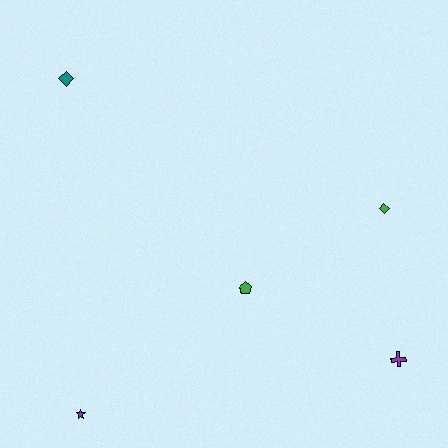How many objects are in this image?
There are 5 objects.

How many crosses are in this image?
There is 1 cross.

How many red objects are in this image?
There are no red objects.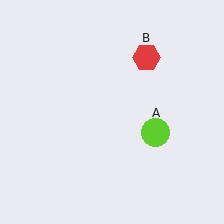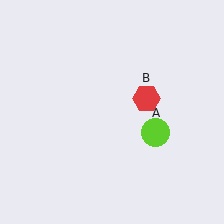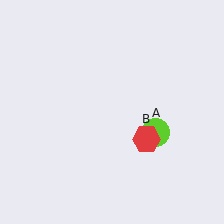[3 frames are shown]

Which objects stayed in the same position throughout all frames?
Lime circle (object A) remained stationary.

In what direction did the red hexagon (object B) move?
The red hexagon (object B) moved down.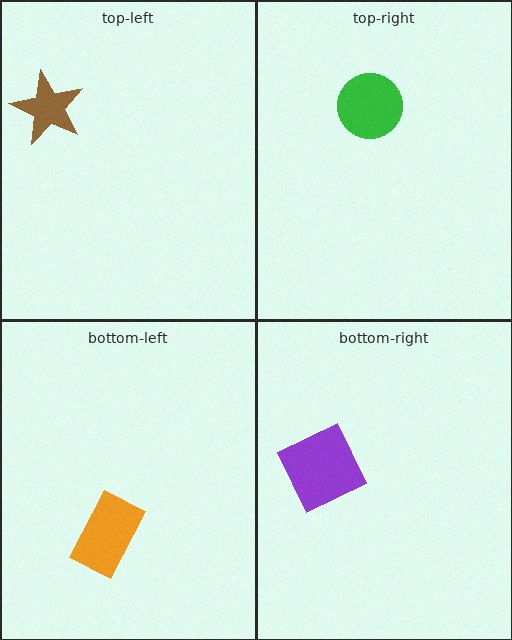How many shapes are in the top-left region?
1.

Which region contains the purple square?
The bottom-right region.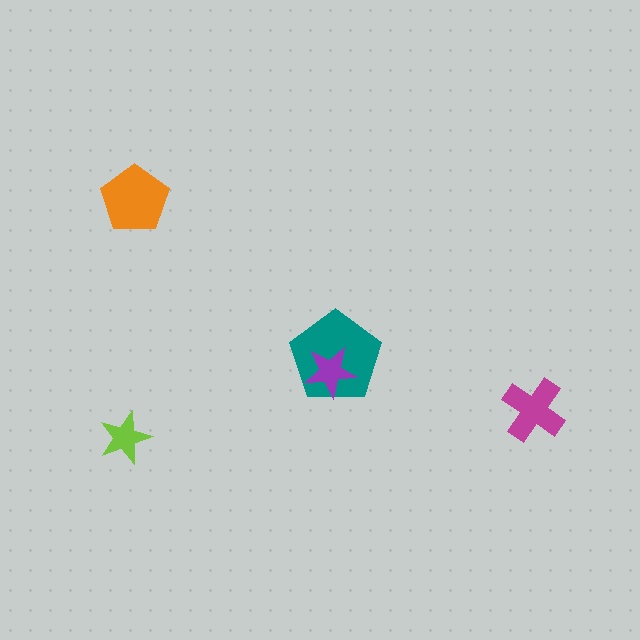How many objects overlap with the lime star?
0 objects overlap with the lime star.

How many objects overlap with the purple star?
1 object overlaps with the purple star.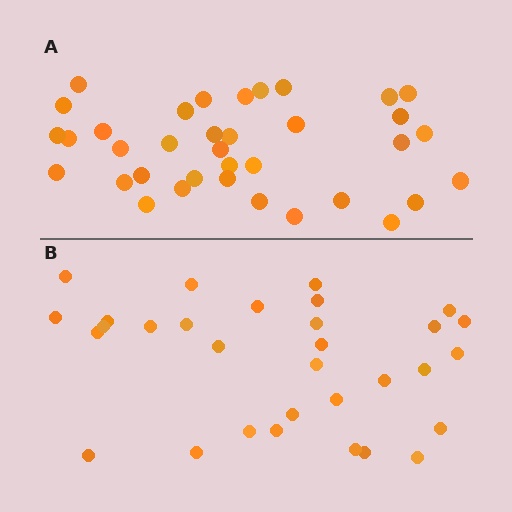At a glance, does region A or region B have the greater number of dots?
Region A (the top region) has more dots.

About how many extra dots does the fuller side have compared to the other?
Region A has about 5 more dots than region B.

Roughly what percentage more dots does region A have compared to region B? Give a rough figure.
About 15% more.